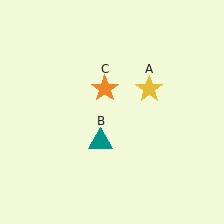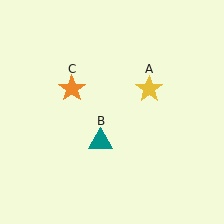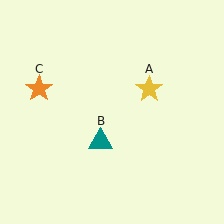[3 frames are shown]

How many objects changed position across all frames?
1 object changed position: orange star (object C).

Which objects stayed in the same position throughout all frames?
Yellow star (object A) and teal triangle (object B) remained stationary.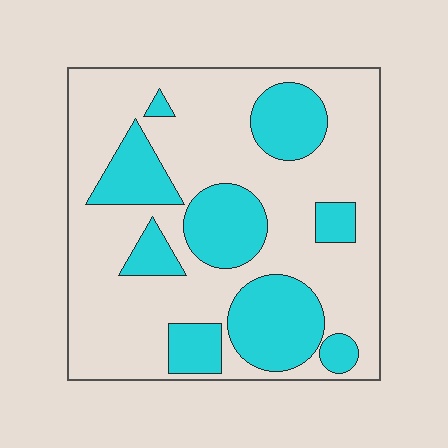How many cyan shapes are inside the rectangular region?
9.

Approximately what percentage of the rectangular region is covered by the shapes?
Approximately 30%.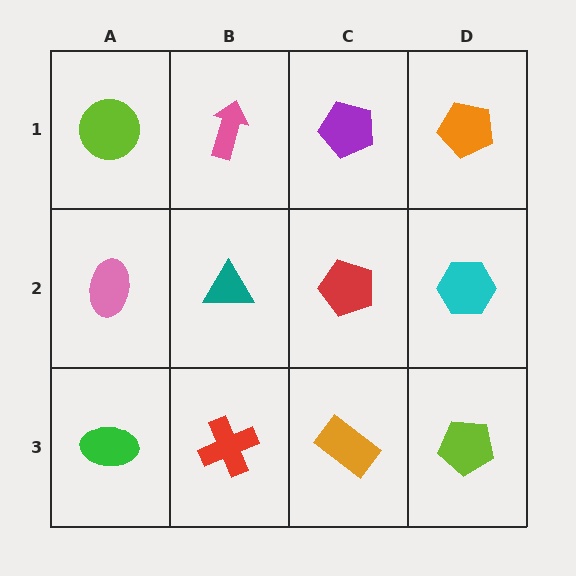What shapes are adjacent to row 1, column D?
A cyan hexagon (row 2, column D), a purple pentagon (row 1, column C).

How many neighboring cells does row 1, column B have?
3.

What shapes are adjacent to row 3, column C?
A red pentagon (row 2, column C), a red cross (row 3, column B), a lime pentagon (row 3, column D).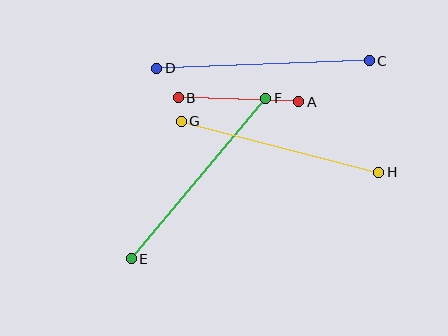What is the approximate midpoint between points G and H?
The midpoint is at approximately (280, 147) pixels.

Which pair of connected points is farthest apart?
Points C and D are farthest apart.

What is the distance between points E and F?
The distance is approximately 210 pixels.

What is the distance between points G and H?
The distance is approximately 204 pixels.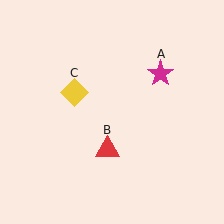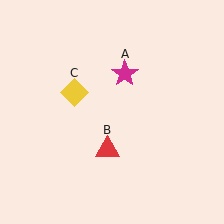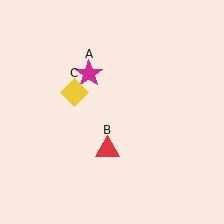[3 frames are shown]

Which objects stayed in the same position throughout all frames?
Red triangle (object B) and yellow diamond (object C) remained stationary.